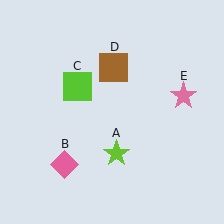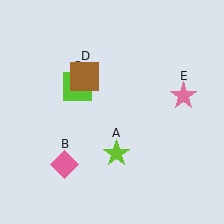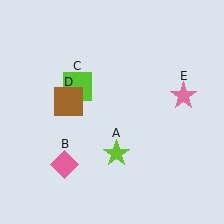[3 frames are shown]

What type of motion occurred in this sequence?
The brown square (object D) rotated counterclockwise around the center of the scene.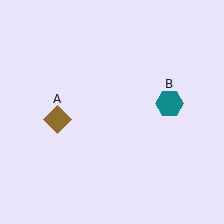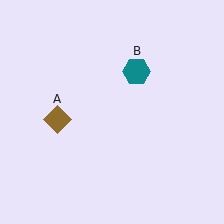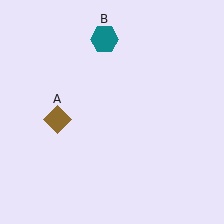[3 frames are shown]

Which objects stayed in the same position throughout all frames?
Brown diamond (object A) remained stationary.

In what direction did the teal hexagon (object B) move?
The teal hexagon (object B) moved up and to the left.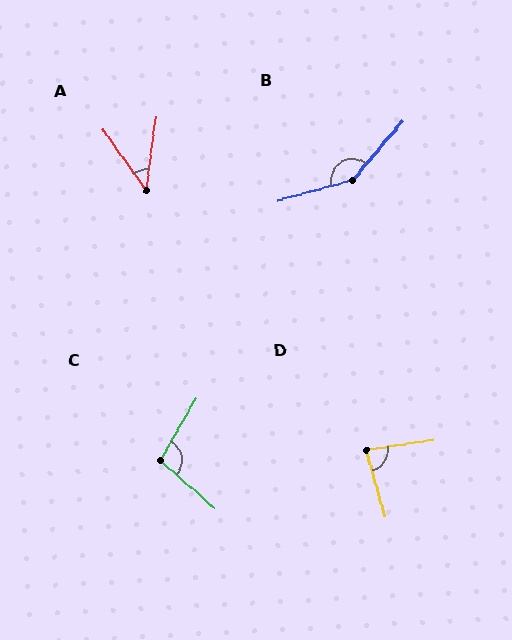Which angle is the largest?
B, at approximately 146 degrees.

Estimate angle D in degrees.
Approximately 82 degrees.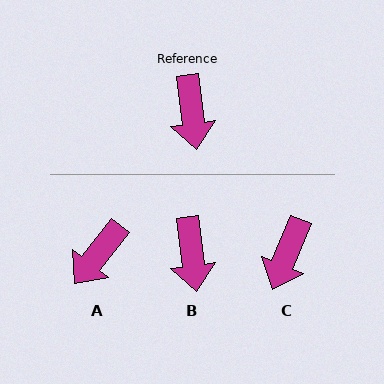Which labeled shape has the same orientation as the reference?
B.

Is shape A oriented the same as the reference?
No, it is off by about 45 degrees.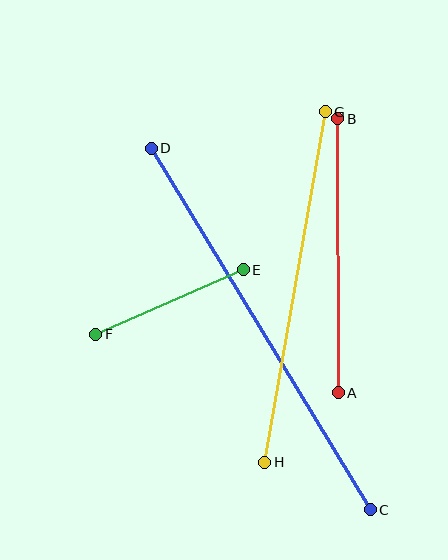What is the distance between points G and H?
The distance is approximately 355 pixels.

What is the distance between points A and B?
The distance is approximately 274 pixels.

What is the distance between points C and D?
The distance is approximately 423 pixels.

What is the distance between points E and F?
The distance is approximately 161 pixels.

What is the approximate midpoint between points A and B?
The midpoint is at approximately (338, 256) pixels.